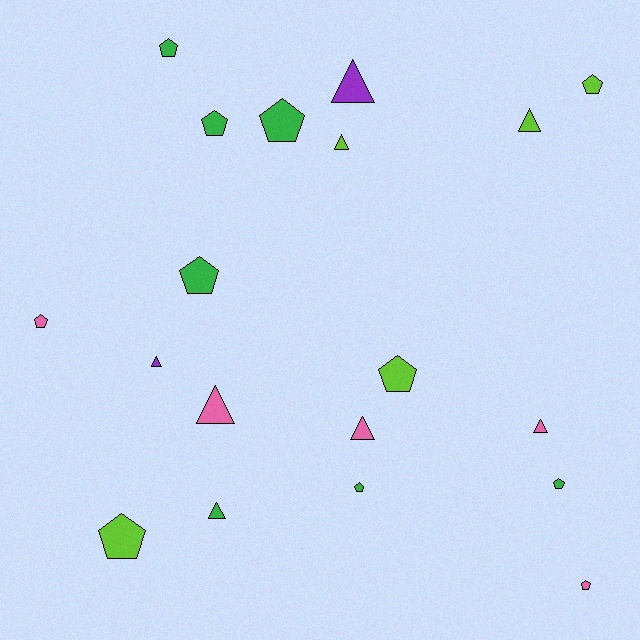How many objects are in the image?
There are 19 objects.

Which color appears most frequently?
Green, with 7 objects.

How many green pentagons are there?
There are 6 green pentagons.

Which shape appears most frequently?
Pentagon, with 11 objects.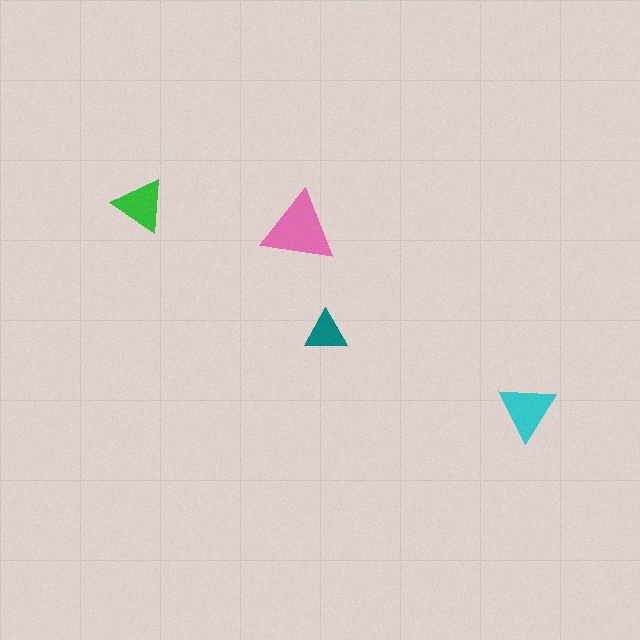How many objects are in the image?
There are 4 objects in the image.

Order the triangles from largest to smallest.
the pink one, the cyan one, the green one, the teal one.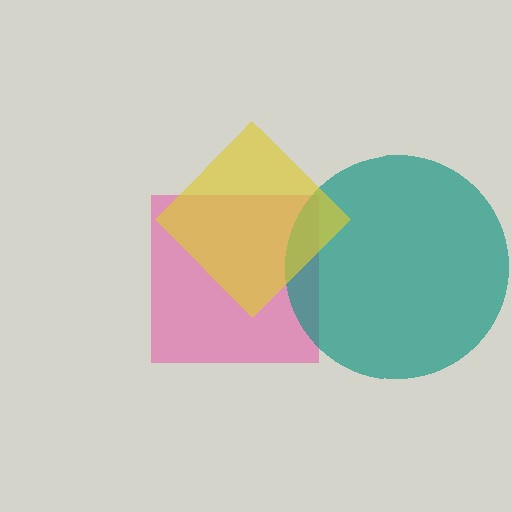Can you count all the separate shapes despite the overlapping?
Yes, there are 3 separate shapes.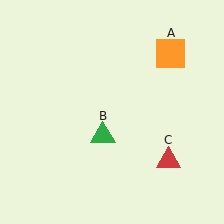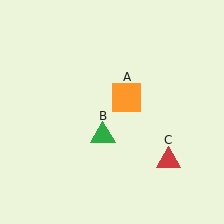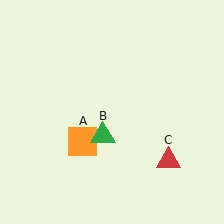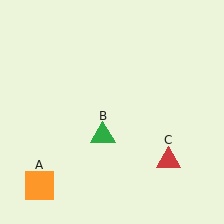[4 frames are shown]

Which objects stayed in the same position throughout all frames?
Green triangle (object B) and red triangle (object C) remained stationary.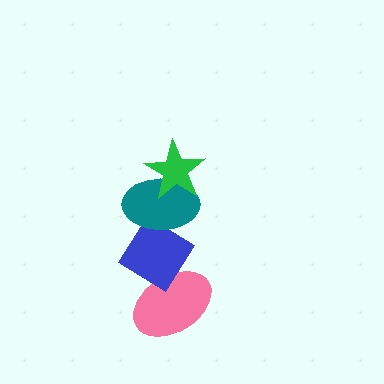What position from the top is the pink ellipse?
The pink ellipse is 4th from the top.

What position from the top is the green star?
The green star is 1st from the top.